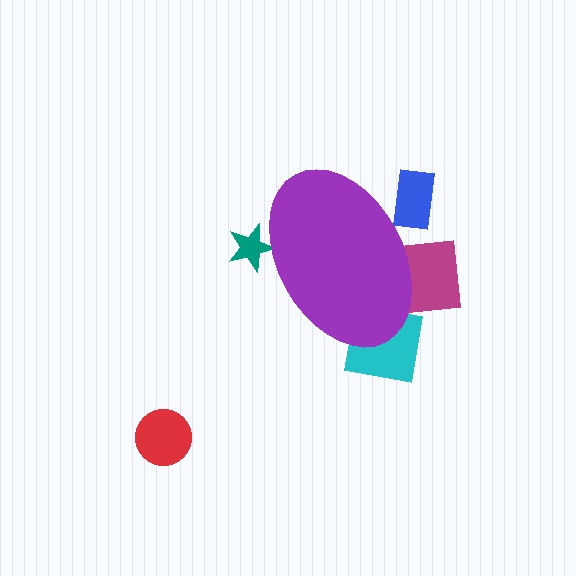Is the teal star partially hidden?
Yes, the teal star is partially hidden behind the purple ellipse.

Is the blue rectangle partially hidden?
Yes, the blue rectangle is partially hidden behind the purple ellipse.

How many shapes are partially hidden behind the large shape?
4 shapes are partially hidden.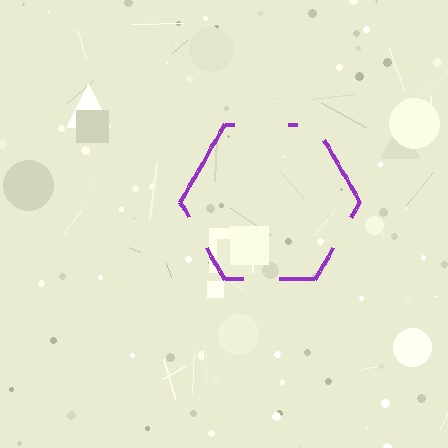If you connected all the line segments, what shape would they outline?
They would outline a hexagon.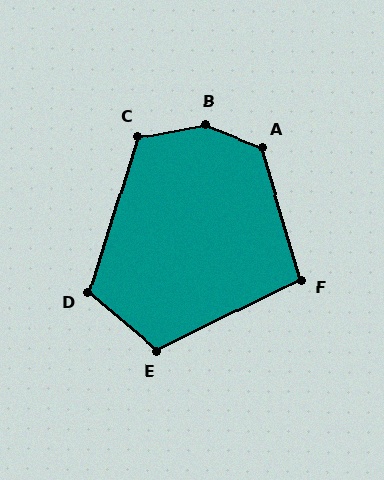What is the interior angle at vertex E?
Approximately 114 degrees (obtuse).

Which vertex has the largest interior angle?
B, at approximately 148 degrees.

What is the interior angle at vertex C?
Approximately 118 degrees (obtuse).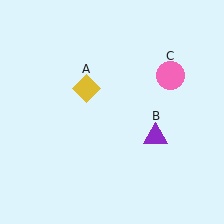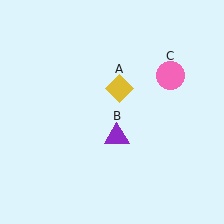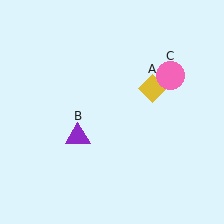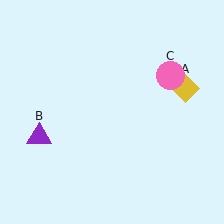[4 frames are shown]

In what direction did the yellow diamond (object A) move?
The yellow diamond (object A) moved right.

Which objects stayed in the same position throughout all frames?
Pink circle (object C) remained stationary.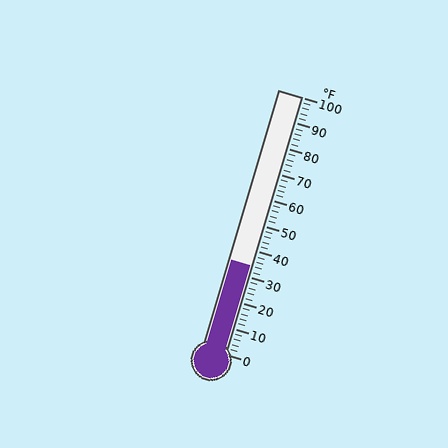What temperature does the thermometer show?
The thermometer shows approximately 34°F.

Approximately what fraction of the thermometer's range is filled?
The thermometer is filled to approximately 35% of its range.